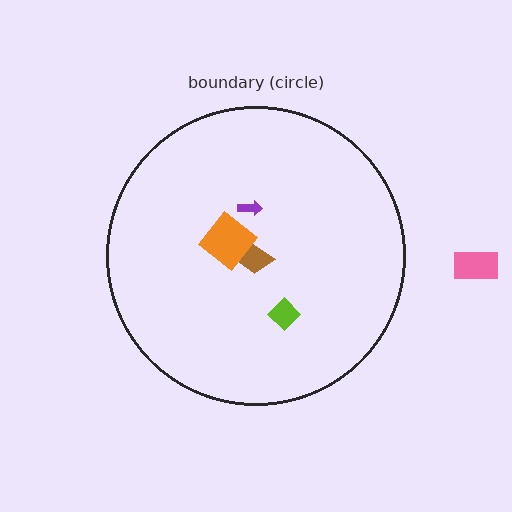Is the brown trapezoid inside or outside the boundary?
Inside.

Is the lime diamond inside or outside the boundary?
Inside.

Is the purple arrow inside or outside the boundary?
Inside.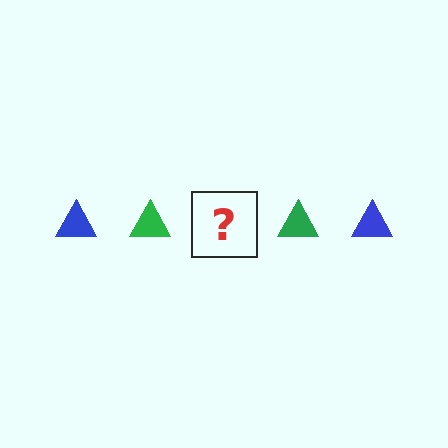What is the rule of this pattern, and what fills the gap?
The rule is that the pattern cycles through blue, green triangles. The gap should be filled with a blue triangle.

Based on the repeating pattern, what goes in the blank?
The blank should be a blue triangle.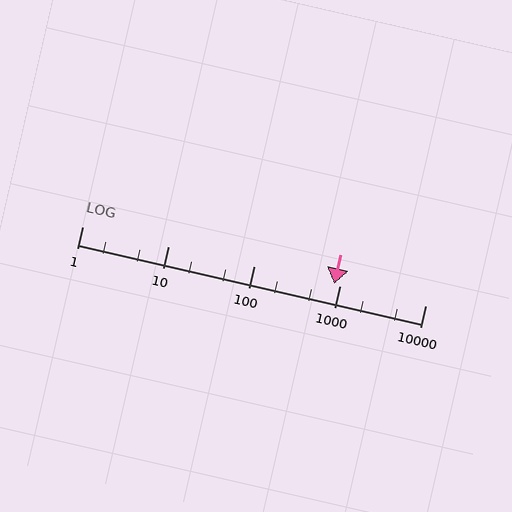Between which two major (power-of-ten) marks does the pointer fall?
The pointer is between 100 and 1000.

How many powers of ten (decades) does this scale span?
The scale spans 4 decades, from 1 to 10000.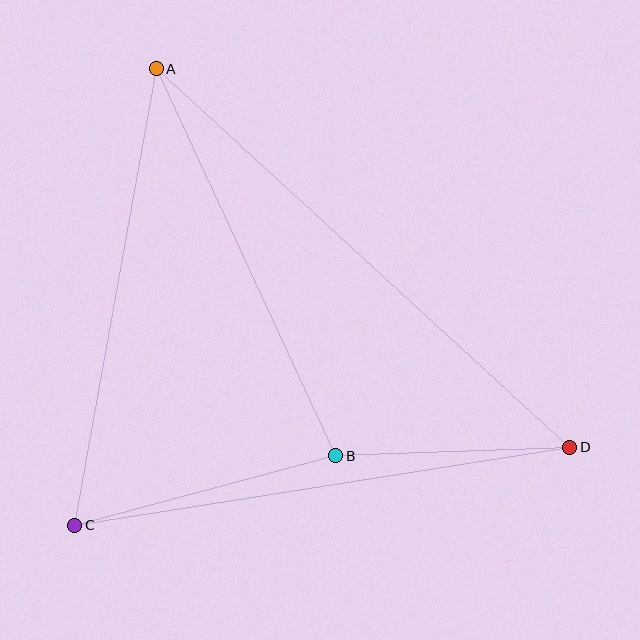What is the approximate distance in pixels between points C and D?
The distance between C and D is approximately 501 pixels.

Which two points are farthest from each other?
Points A and D are farthest from each other.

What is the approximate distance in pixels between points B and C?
The distance between B and C is approximately 270 pixels.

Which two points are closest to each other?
Points B and D are closest to each other.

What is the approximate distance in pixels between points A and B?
The distance between A and B is approximately 426 pixels.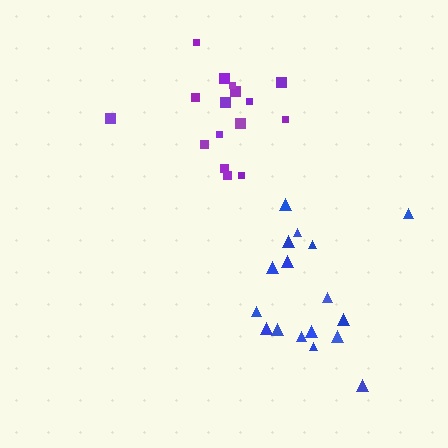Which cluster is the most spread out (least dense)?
Blue.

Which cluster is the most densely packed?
Purple.